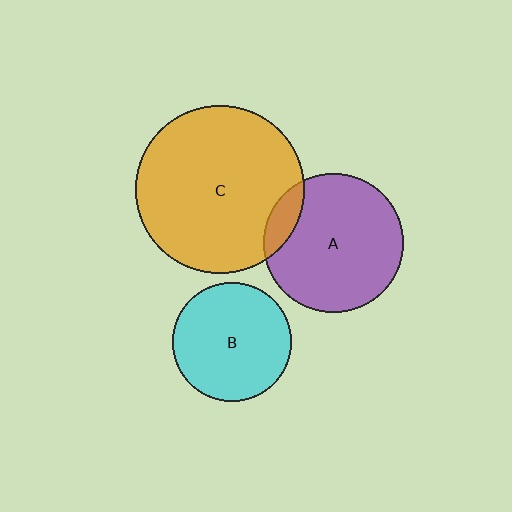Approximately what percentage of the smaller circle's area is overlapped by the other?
Approximately 10%.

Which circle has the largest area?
Circle C (orange).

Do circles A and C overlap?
Yes.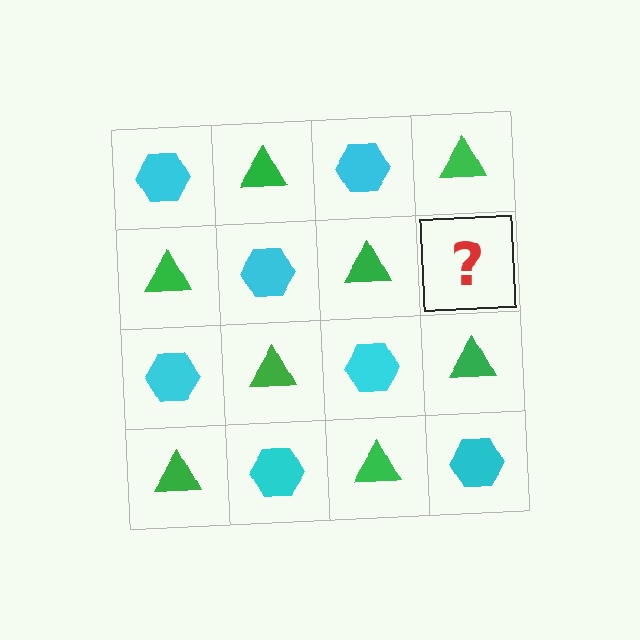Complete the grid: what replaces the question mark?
The question mark should be replaced with a cyan hexagon.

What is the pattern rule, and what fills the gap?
The rule is that it alternates cyan hexagon and green triangle in a checkerboard pattern. The gap should be filled with a cyan hexagon.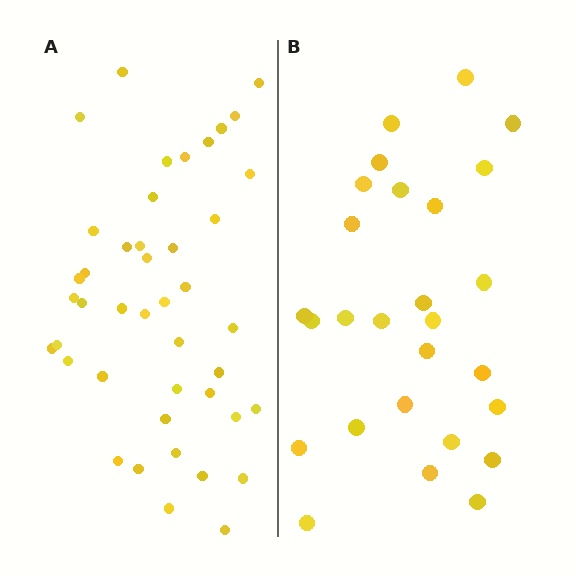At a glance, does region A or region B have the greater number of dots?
Region A (the left region) has more dots.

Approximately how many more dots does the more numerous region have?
Region A has approximately 15 more dots than region B.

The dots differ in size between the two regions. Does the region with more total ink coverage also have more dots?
No. Region B has more total ink coverage because its dots are larger, but region A actually contains more individual dots. Total area can be misleading — the number of items is what matters here.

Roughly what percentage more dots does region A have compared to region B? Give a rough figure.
About 60% more.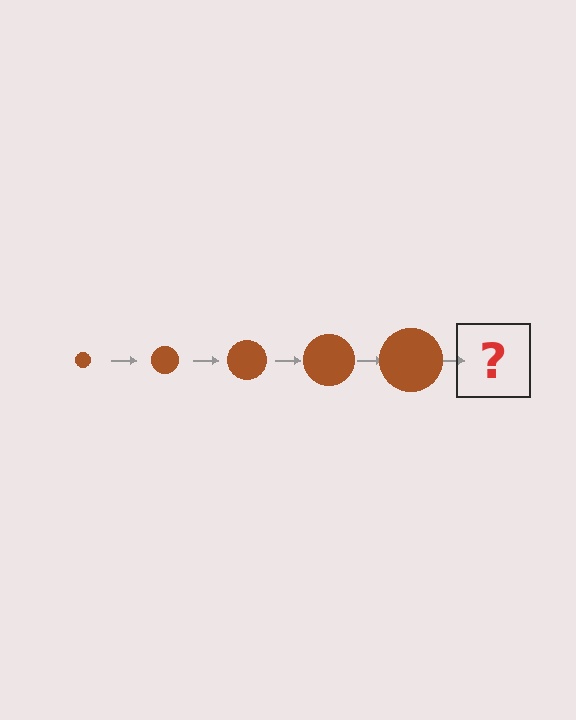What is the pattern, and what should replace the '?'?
The pattern is that the circle gets progressively larger each step. The '?' should be a brown circle, larger than the previous one.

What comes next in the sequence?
The next element should be a brown circle, larger than the previous one.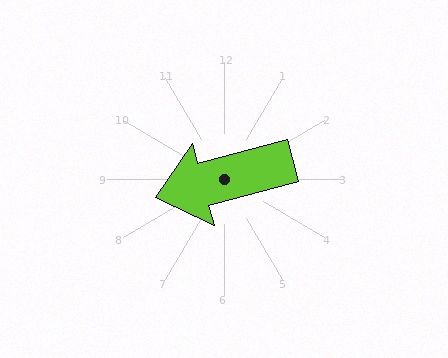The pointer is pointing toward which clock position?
Roughly 8 o'clock.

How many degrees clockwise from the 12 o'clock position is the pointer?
Approximately 255 degrees.